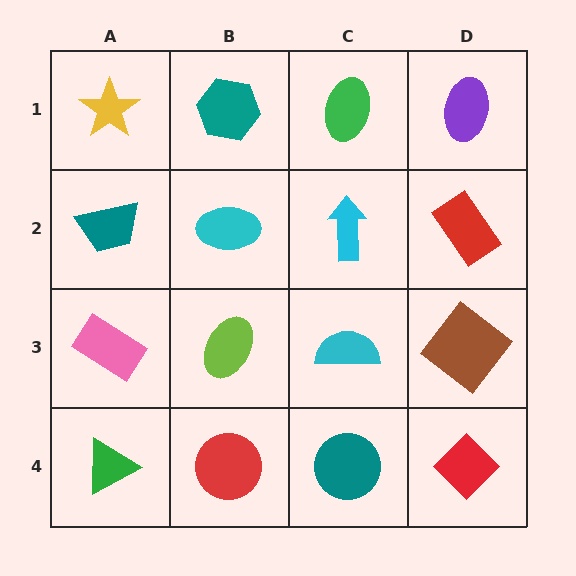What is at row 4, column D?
A red diamond.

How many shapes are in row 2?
4 shapes.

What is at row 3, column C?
A cyan semicircle.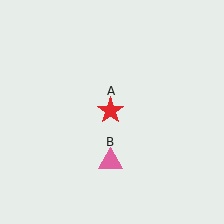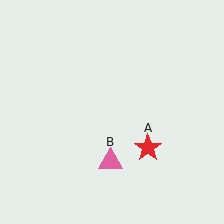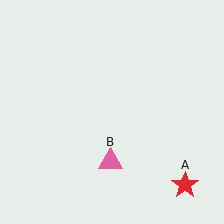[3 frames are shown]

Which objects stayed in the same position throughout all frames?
Pink triangle (object B) remained stationary.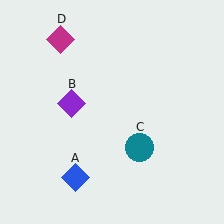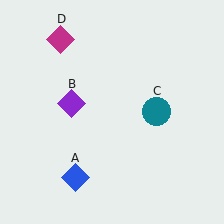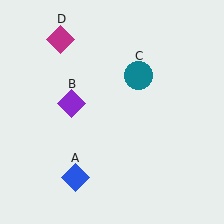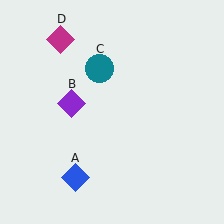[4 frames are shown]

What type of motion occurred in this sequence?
The teal circle (object C) rotated counterclockwise around the center of the scene.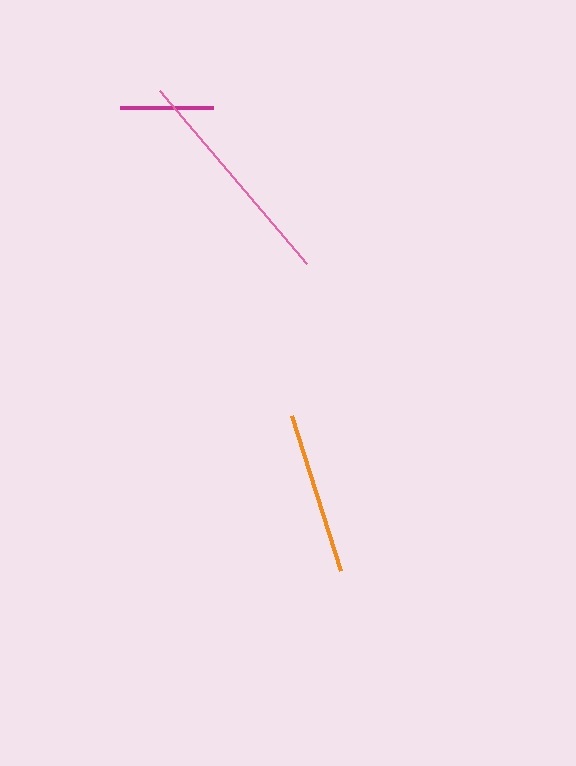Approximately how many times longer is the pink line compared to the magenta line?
The pink line is approximately 2.4 times the length of the magenta line.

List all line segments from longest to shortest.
From longest to shortest: pink, orange, magenta.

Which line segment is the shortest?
The magenta line is the shortest at approximately 93 pixels.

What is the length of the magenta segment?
The magenta segment is approximately 93 pixels long.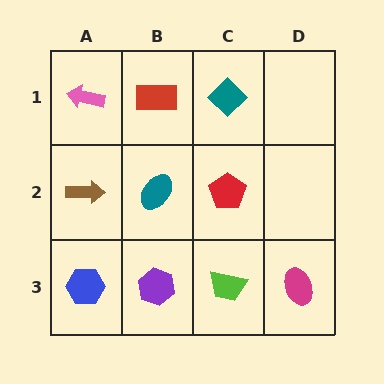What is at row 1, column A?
A pink arrow.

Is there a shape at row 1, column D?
No, that cell is empty.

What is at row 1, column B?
A red rectangle.